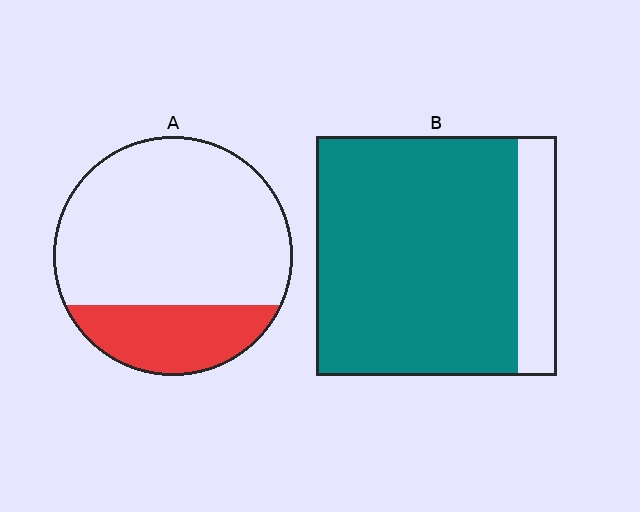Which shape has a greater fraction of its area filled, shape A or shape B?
Shape B.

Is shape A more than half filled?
No.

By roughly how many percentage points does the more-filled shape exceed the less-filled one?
By roughly 60 percentage points (B over A).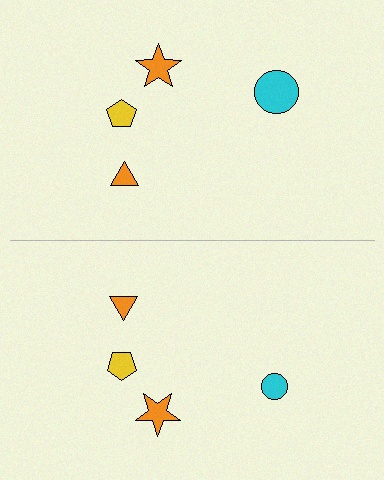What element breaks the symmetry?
The cyan circle on the bottom side has a different size than its mirror counterpart.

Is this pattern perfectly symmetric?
No, the pattern is not perfectly symmetric. The cyan circle on the bottom side has a different size than its mirror counterpart.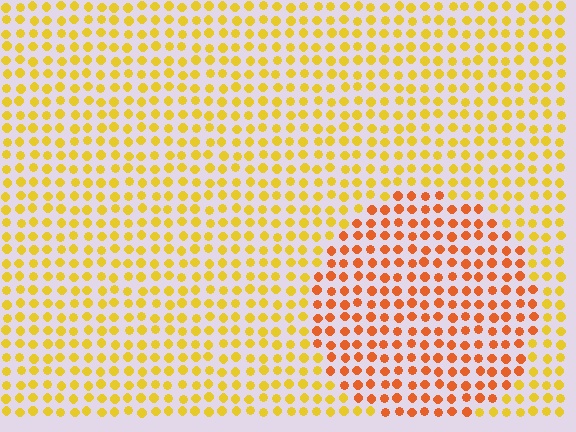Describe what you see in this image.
The image is filled with small yellow elements in a uniform arrangement. A circle-shaped region is visible where the elements are tinted to a slightly different hue, forming a subtle color boundary.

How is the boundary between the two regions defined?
The boundary is defined purely by a slight shift in hue (about 34 degrees). Spacing, size, and orientation are identical on both sides.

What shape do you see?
I see a circle.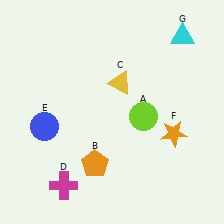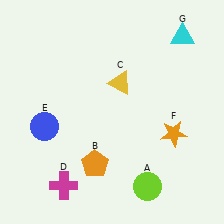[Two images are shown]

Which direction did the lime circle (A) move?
The lime circle (A) moved down.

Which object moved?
The lime circle (A) moved down.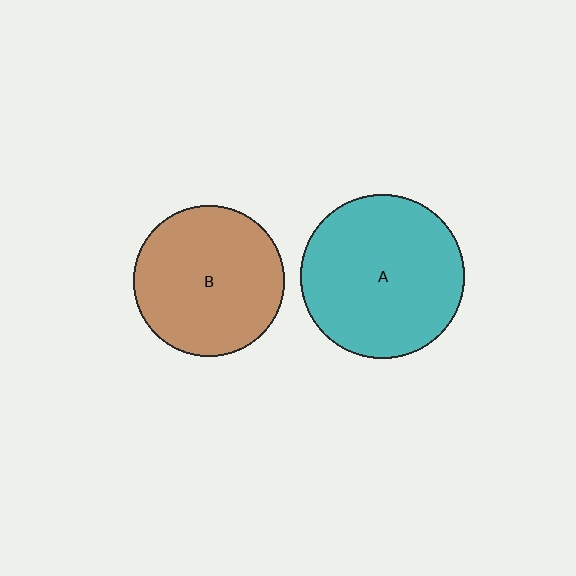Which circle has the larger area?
Circle A (teal).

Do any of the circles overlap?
No, none of the circles overlap.